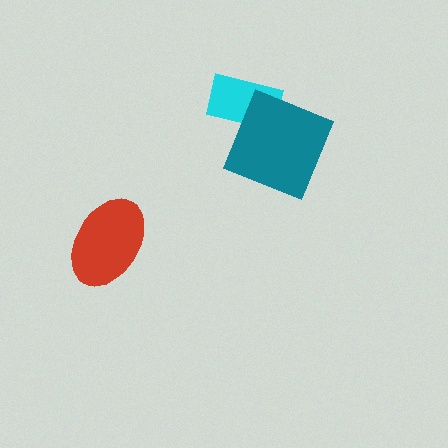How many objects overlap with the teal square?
1 object overlaps with the teal square.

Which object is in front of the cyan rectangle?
The teal square is in front of the cyan rectangle.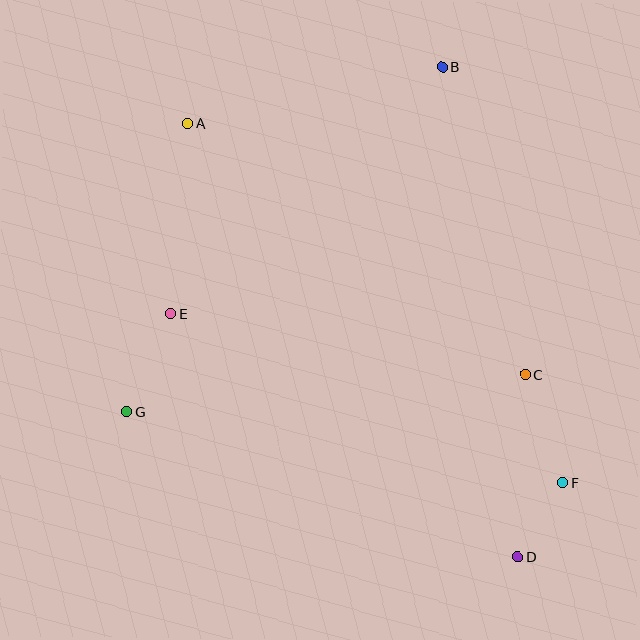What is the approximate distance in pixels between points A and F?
The distance between A and F is approximately 519 pixels.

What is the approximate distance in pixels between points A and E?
The distance between A and E is approximately 191 pixels.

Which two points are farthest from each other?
Points A and D are farthest from each other.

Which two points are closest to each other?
Points D and F are closest to each other.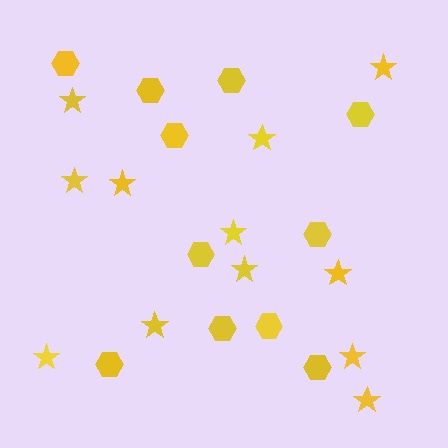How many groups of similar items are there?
There are 2 groups: one group of hexagons (11) and one group of stars (12).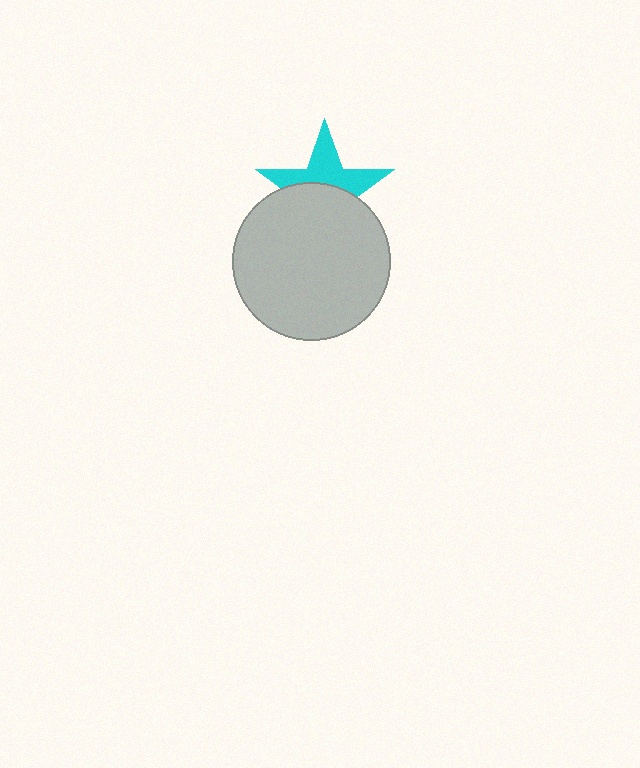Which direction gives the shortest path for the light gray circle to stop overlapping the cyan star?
Moving down gives the shortest separation.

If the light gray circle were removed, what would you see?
You would see the complete cyan star.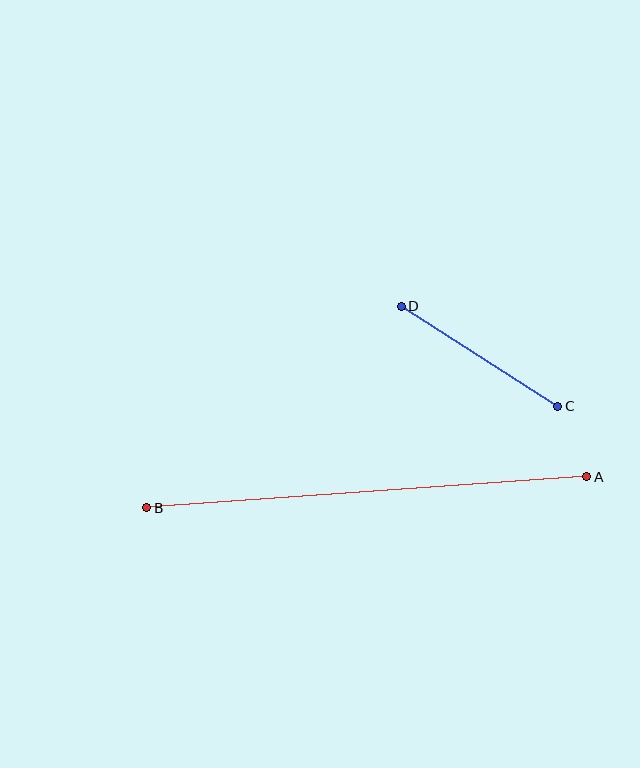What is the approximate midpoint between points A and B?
The midpoint is at approximately (367, 492) pixels.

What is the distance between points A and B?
The distance is approximately 441 pixels.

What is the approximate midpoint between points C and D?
The midpoint is at approximately (480, 356) pixels.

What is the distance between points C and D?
The distance is approximately 186 pixels.